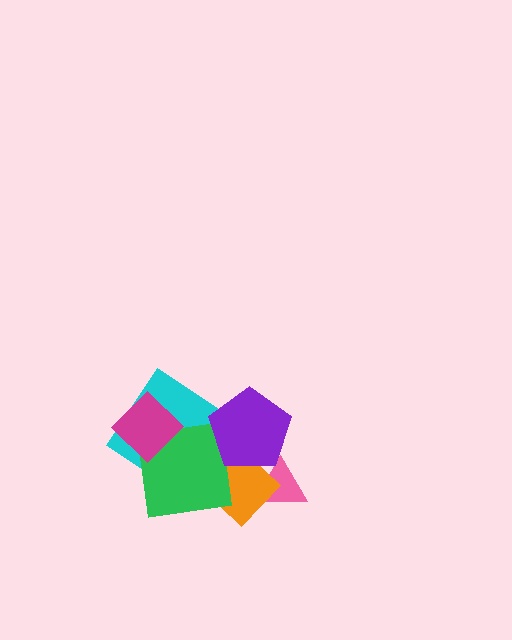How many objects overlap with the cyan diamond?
4 objects overlap with the cyan diamond.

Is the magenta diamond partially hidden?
No, no other shape covers it.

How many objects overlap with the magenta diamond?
2 objects overlap with the magenta diamond.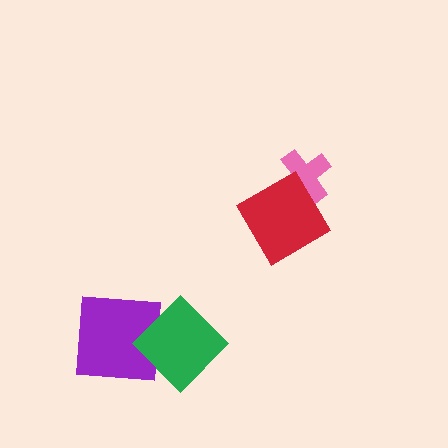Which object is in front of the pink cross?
The red diamond is in front of the pink cross.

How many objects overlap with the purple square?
1 object overlaps with the purple square.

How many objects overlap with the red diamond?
1 object overlaps with the red diamond.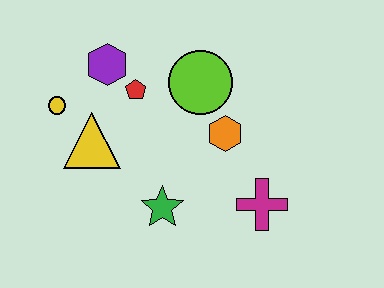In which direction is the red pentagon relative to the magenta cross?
The red pentagon is to the left of the magenta cross.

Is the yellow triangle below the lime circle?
Yes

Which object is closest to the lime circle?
The orange hexagon is closest to the lime circle.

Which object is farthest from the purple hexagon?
The magenta cross is farthest from the purple hexagon.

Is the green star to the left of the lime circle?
Yes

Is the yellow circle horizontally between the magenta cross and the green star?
No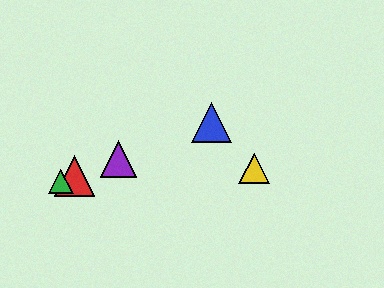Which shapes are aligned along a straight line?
The red triangle, the blue triangle, the green triangle, the purple triangle are aligned along a straight line.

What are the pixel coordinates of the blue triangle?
The blue triangle is at (211, 123).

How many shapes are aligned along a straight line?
4 shapes (the red triangle, the blue triangle, the green triangle, the purple triangle) are aligned along a straight line.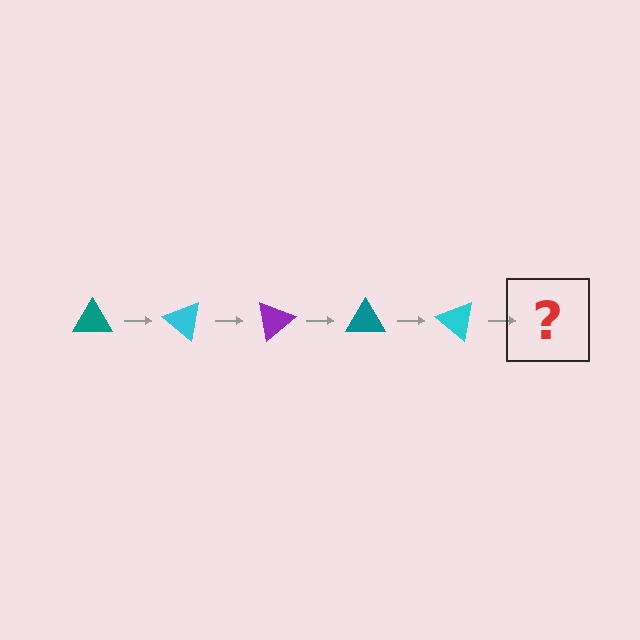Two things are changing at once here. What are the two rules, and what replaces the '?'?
The two rules are that it rotates 40 degrees each step and the color cycles through teal, cyan, and purple. The '?' should be a purple triangle, rotated 200 degrees from the start.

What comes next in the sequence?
The next element should be a purple triangle, rotated 200 degrees from the start.